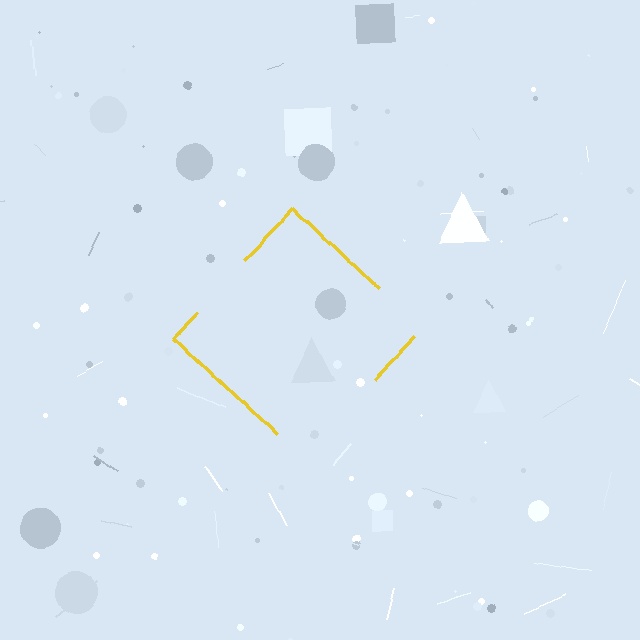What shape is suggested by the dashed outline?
The dashed outline suggests a diamond.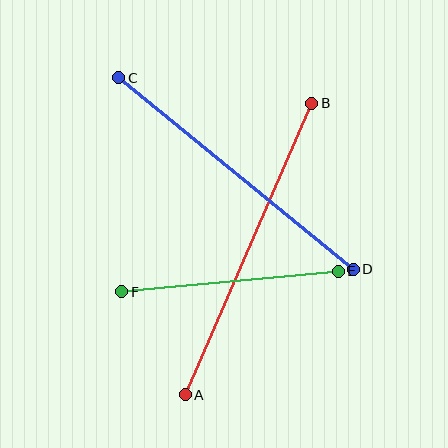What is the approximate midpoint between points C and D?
The midpoint is at approximately (236, 174) pixels.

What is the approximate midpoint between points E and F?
The midpoint is at approximately (230, 281) pixels.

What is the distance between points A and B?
The distance is approximately 318 pixels.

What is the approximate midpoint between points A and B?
The midpoint is at approximately (248, 249) pixels.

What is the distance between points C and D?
The distance is approximately 303 pixels.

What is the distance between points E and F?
The distance is approximately 217 pixels.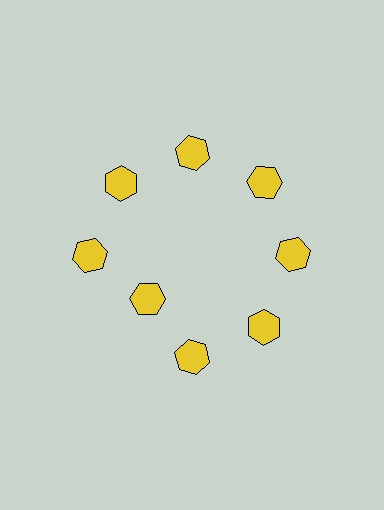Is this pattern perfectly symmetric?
No. The 8 yellow hexagons are arranged in a ring, but one element near the 8 o'clock position is pulled inward toward the center, breaking the 8-fold rotational symmetry.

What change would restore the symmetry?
The symmetry would be restored by moving it outward, back onto the ring so that all 8 hexagons sit at equal angles and equal distance from the center.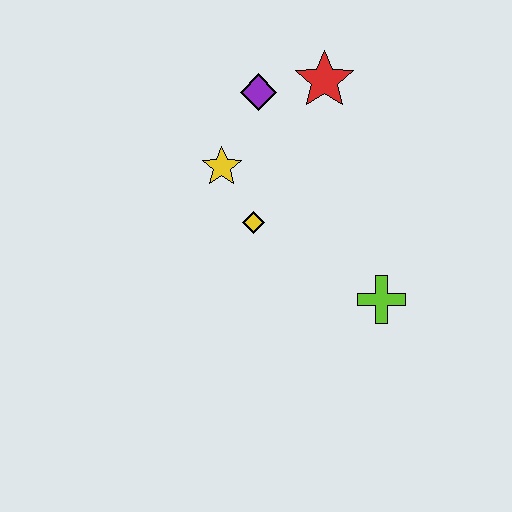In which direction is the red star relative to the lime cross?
The red star is above the lime cross.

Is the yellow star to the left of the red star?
Yes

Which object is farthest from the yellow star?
The lime cross is farthest from the yellow star.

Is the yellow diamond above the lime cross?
Yes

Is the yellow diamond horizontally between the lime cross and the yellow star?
Yes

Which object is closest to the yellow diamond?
The yellow star is closest to the yellow diamond.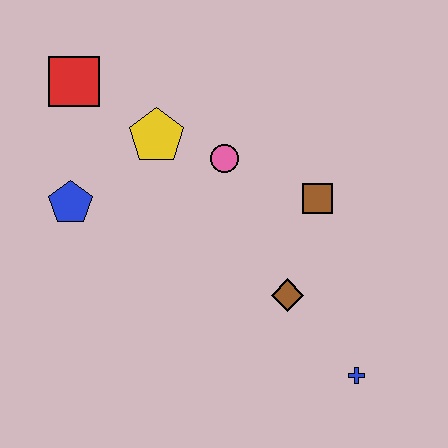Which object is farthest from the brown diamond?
The red square is farthest from the brown diamond.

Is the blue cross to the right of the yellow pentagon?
Yes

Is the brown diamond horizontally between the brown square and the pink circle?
Yes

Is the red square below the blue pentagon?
No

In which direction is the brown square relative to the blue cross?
The brown square is above the blue cross.